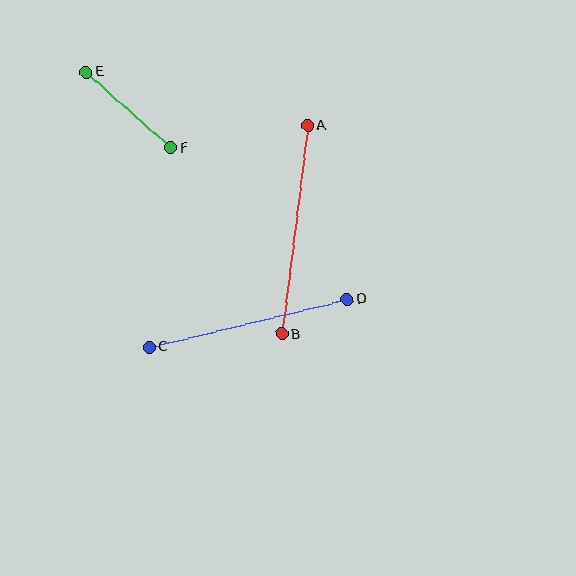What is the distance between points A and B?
The distance is approximately 210 pixels.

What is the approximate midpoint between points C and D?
The midpoint is at approximately (248, 323) pixels.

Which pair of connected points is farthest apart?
Points A and B are farthest apart.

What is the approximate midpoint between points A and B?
The midpoint is at approximately (295, 230) pixels.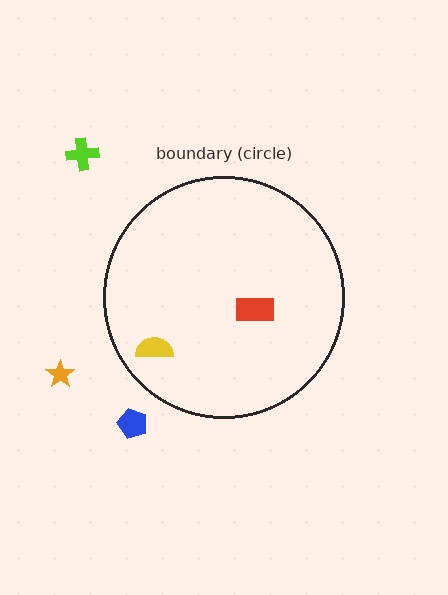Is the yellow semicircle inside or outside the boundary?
Inside.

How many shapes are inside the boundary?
2 inside, 3 outside.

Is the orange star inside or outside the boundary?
Outside.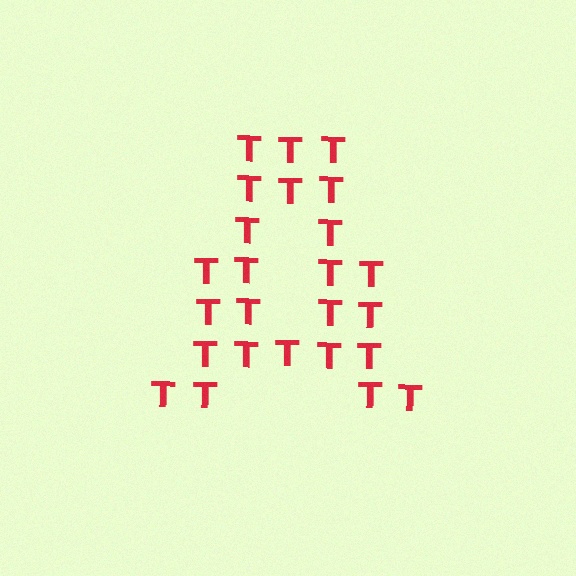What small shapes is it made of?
It is made of small letter T's.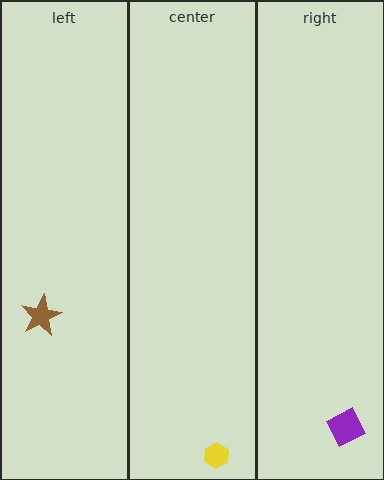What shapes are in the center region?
The yellow hexagon.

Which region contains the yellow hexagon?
The center region.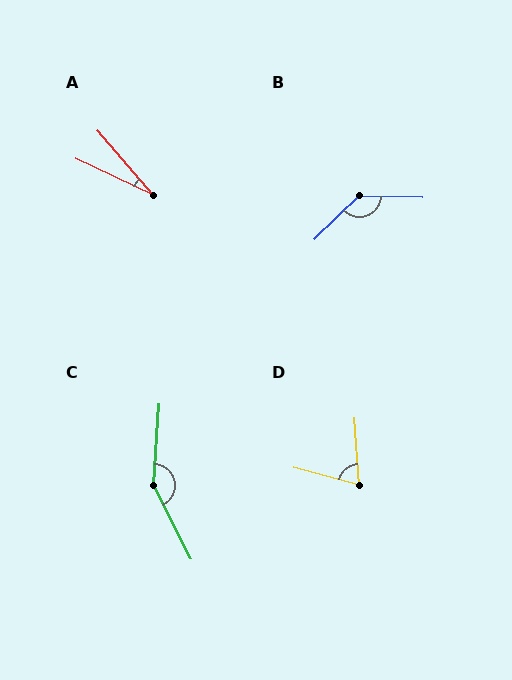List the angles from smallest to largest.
A (24°), D (72°), B (134°), C (149°).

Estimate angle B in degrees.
Approximately 134 degrees.